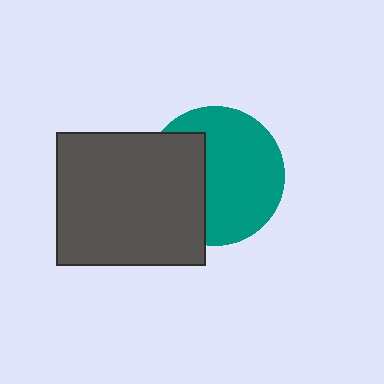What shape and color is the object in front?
The object in front is a dark gray rectangle.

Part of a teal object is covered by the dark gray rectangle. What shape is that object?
It is a circle.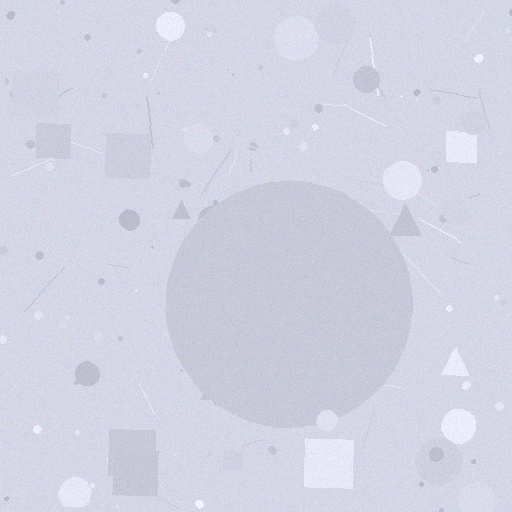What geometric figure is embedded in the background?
A circle is embedded in the background.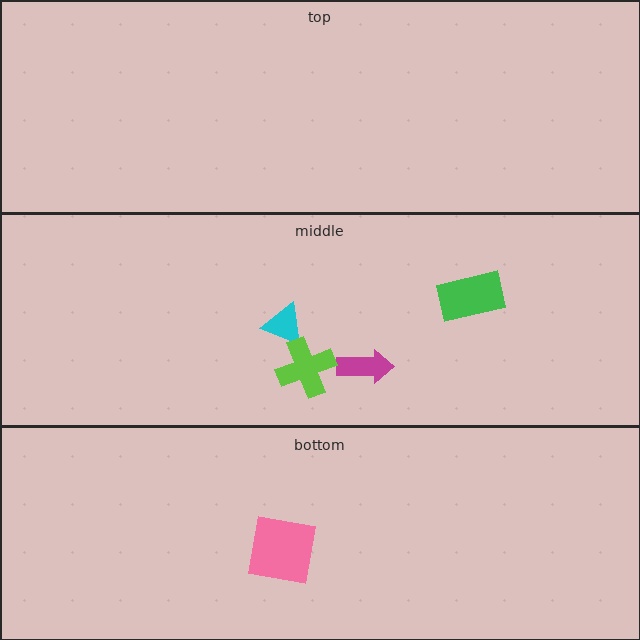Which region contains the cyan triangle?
The middle region.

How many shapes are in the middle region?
4.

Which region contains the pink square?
The bottom region.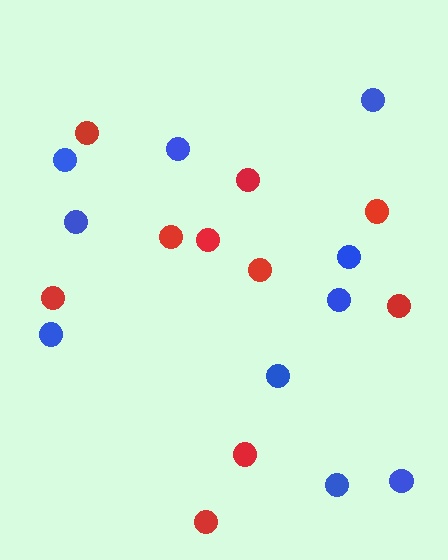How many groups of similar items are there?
There are 2 groups: one group of red circles (10) and one group of blue circles (10).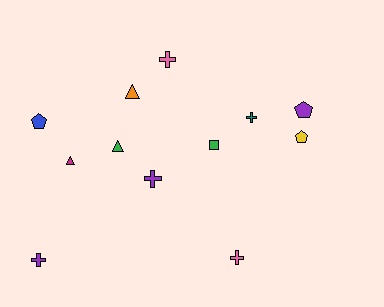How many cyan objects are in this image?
There are no cyan objects.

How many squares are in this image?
There is 1 square.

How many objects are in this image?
There are 12 objects.